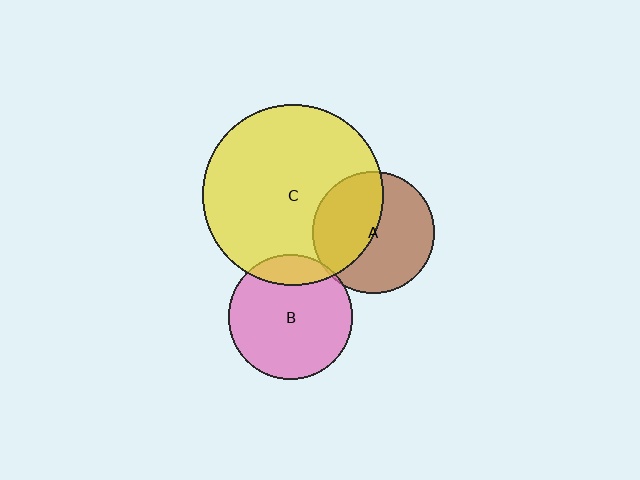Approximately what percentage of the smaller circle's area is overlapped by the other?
Approximately 15%.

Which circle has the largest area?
Circle C (yellow).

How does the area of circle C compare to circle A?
Approximately 2.2 times.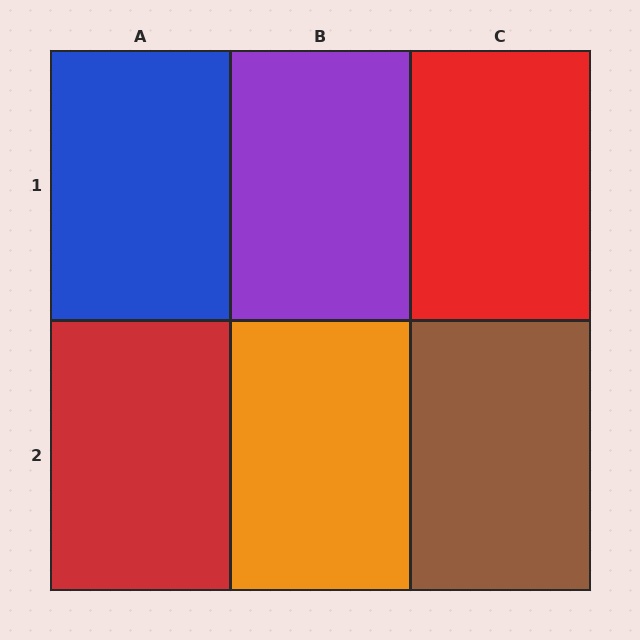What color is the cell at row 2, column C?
Brown.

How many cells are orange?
1 cell is orange.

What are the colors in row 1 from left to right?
Blue, purple, red.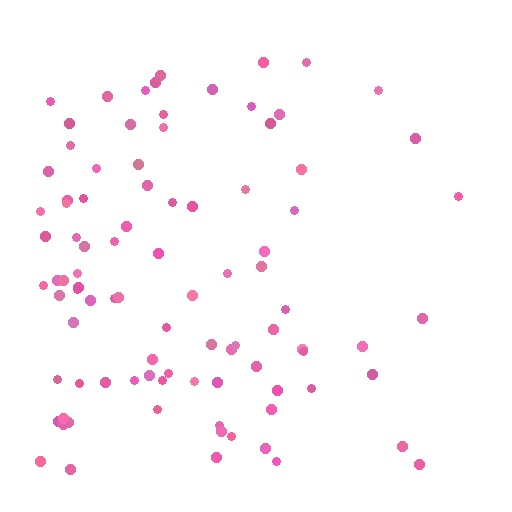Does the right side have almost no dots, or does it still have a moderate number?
Still a moderate number, just noticeably fewer than the left.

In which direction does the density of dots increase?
From right to left, with the left side densest.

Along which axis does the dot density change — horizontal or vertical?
Horizontal.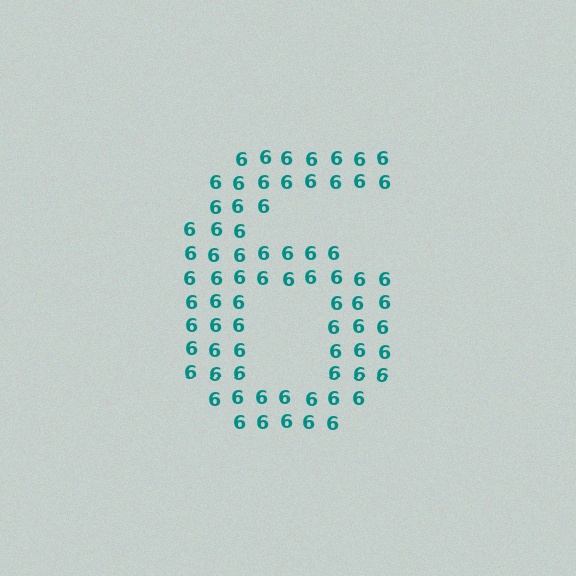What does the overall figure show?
The overall figure shows the digit 6.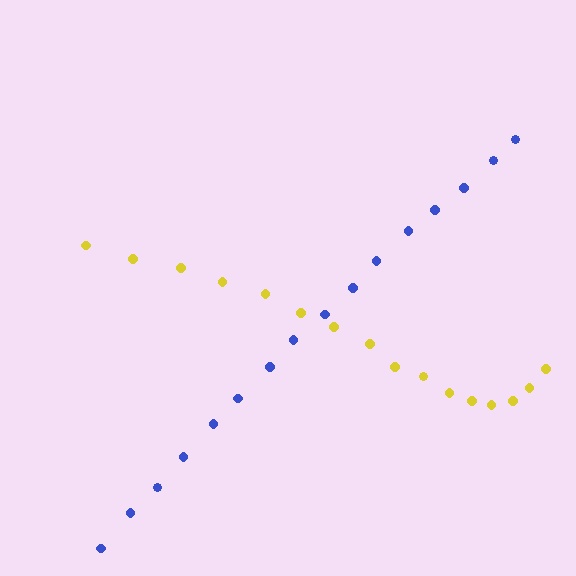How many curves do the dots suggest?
There are 2 distinct paths.